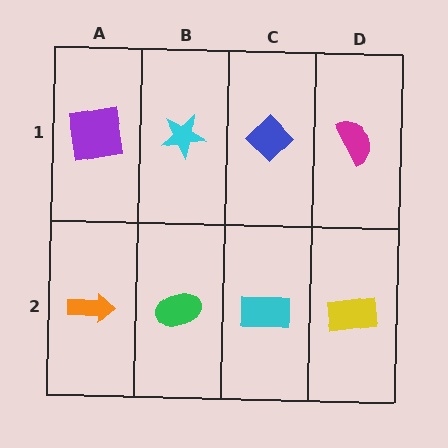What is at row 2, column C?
A cyan rectangle.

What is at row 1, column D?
A magenta semicircle.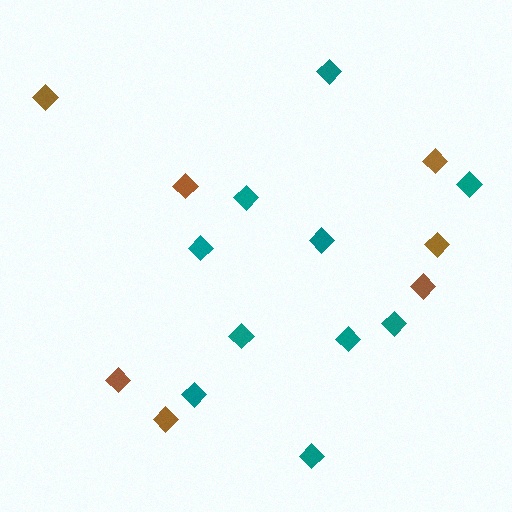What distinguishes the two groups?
There are 2 groups: one group of brown diamonds (7) and one group of teal diamonds (10).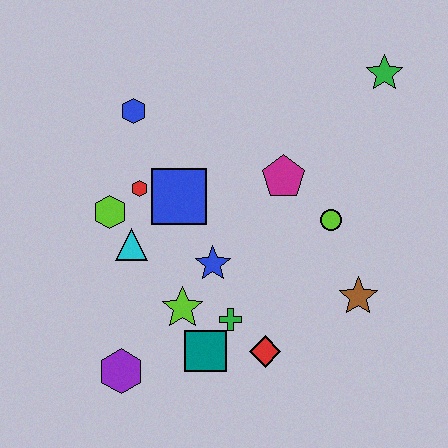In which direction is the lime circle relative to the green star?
The lime circle is below the green star.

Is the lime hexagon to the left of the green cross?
Yes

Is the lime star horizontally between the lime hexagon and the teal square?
Yes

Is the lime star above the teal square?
Yes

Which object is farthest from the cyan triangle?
The green star is farthest from the cyan triangle.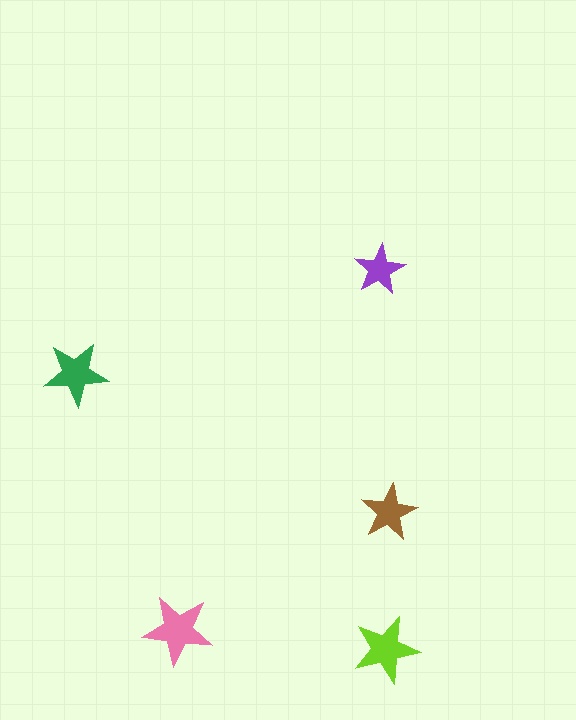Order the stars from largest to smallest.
the pink one, the lime one, the green one, the brown one, the purple one.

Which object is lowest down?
The lime star is bottommost.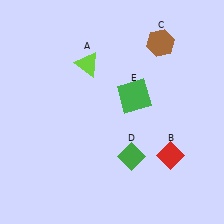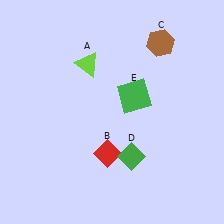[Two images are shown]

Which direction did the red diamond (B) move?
The red diamond (B) moved left.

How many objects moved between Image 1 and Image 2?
1 object moved between the two images.